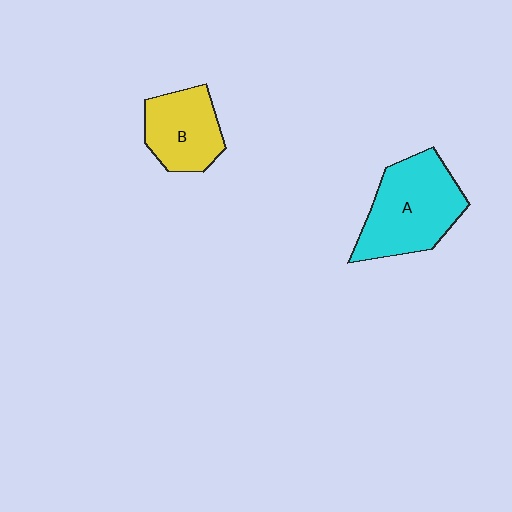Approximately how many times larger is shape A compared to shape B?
Approximately 1.5 times.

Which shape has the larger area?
Shape A (cyan).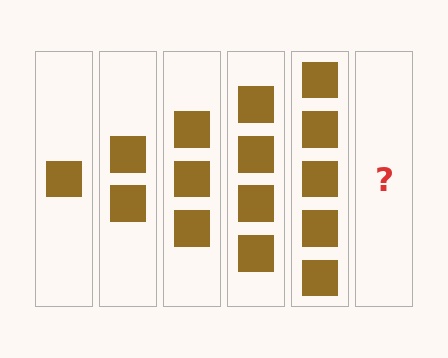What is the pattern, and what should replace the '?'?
The pattern is that each step adds one more square. The '?' should be 6 squares.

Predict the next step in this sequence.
The next step is 6 squares.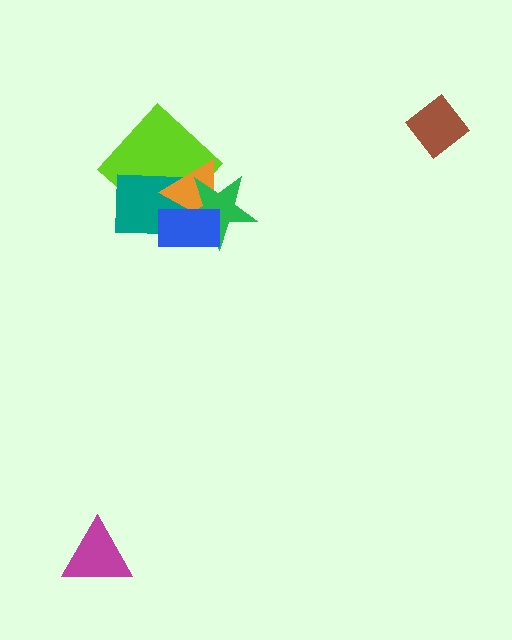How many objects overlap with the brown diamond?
0 objects overlap with the brown diamond.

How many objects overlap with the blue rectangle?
3 objects overlap with the blue rectangle.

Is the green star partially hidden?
Yes, it is partially covered by another shape.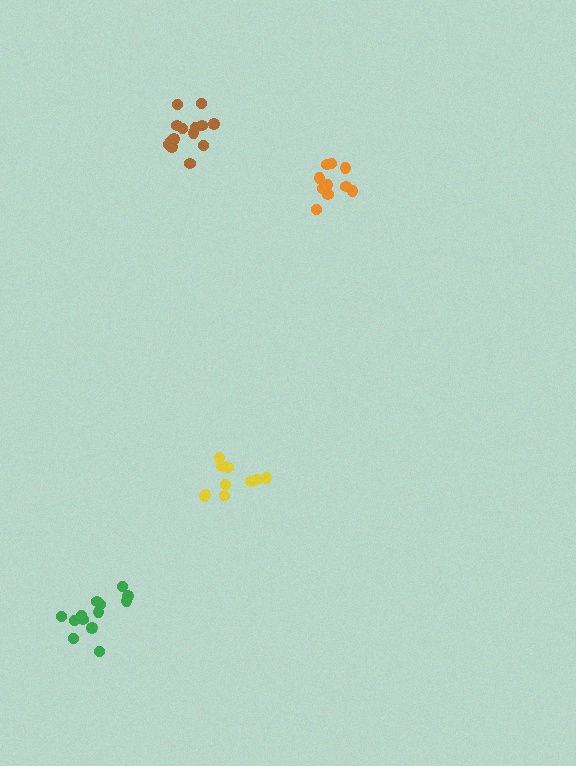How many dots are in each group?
Group 1: 14 dots, Group 2: 13 dots, Group 3: 10 dots, Group 4: 10 dots (47 total).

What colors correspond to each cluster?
The clusters are colored: brown, green, orange, yellow.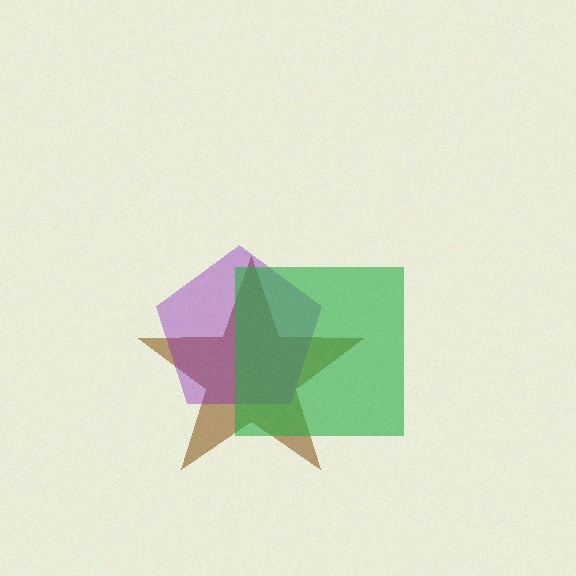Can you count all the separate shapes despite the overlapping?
Yes, there are 3 separate shapes.